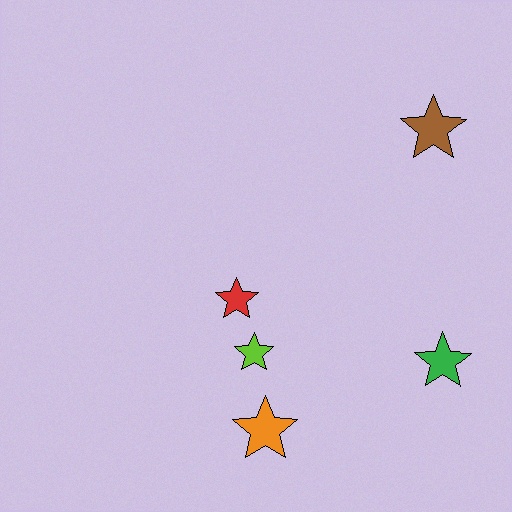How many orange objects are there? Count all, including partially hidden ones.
There is 1 orange object.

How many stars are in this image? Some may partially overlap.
There are 5 stars.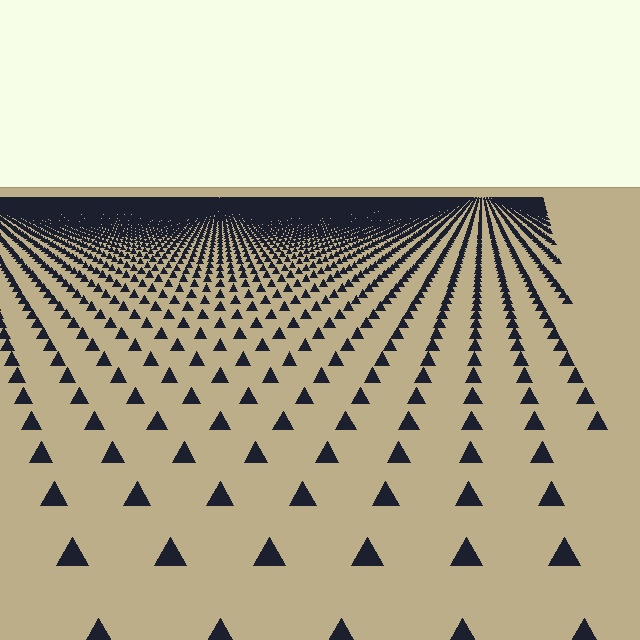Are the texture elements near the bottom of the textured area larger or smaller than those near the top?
Larger. Near the bottom, elements are closer to the viewer and appear at a bigger on-screen size.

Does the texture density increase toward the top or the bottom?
Density increases toward the top.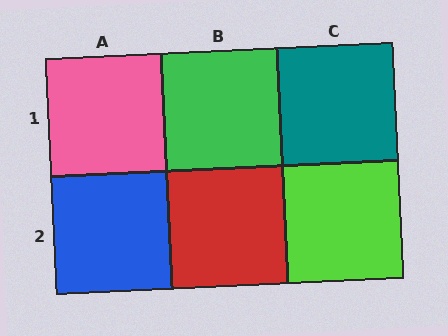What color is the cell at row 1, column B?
Green.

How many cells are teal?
1 cell is teal.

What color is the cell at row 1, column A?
Pink.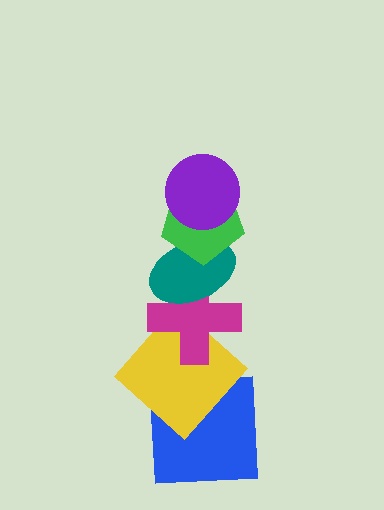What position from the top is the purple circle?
The purple circle is 1st from the top.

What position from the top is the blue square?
The blue square is 6th from the top.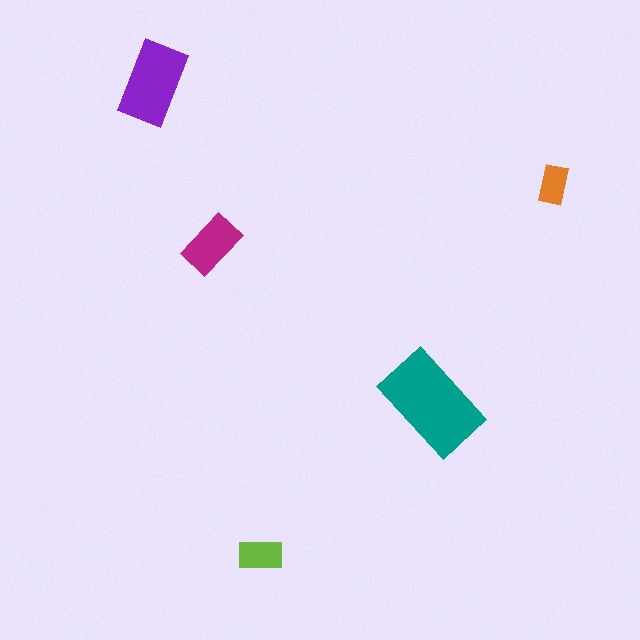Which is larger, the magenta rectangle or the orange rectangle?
The magenta one.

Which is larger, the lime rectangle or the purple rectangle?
The purple one.